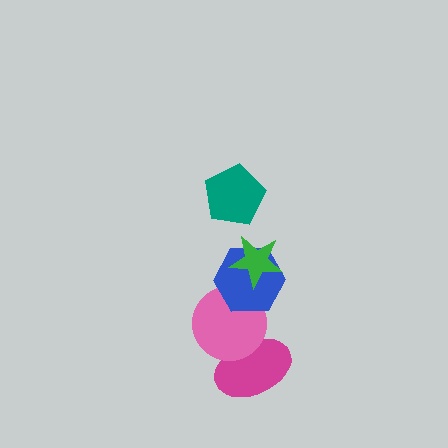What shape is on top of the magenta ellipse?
The pink circle is on top of the magenta ellipse.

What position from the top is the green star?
The green star is 2nd from the top.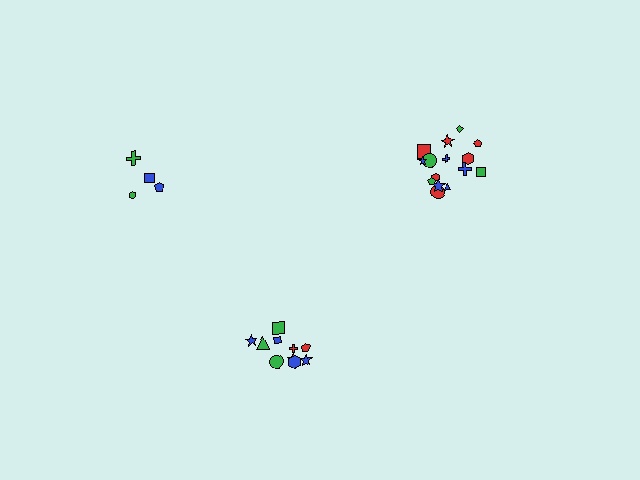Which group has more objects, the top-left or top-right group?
The top-right group.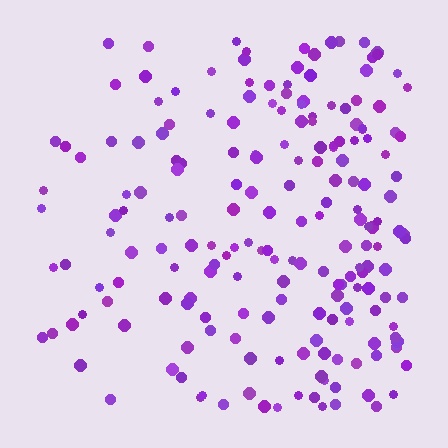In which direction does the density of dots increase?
From left to right, with the right side densest.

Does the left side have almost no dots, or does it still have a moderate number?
Still a moderate number, just noticeably fewer than the right.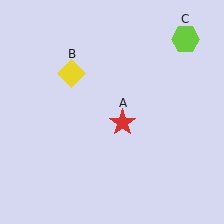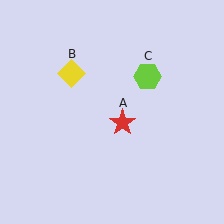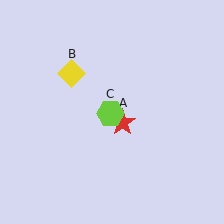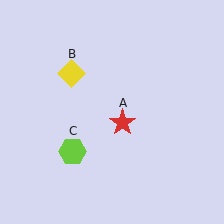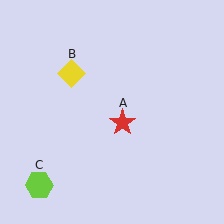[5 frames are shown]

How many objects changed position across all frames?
1 object changed position: lime hexagon (object C).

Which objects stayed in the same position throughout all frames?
Red star (object A) and yellow diamond (object B) remained stationary.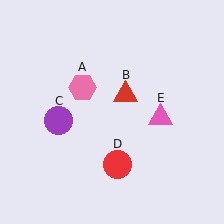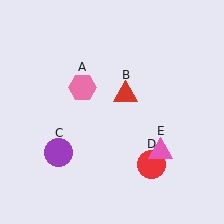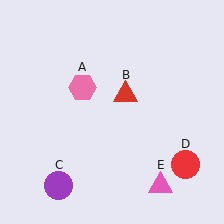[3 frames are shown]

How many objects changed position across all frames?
3 objects changed position: purple circle (object C), red circle (object D), pink triangle (object E).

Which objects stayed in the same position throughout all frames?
Pink hexagon (object A) and red triangle (object B) remained stationary.